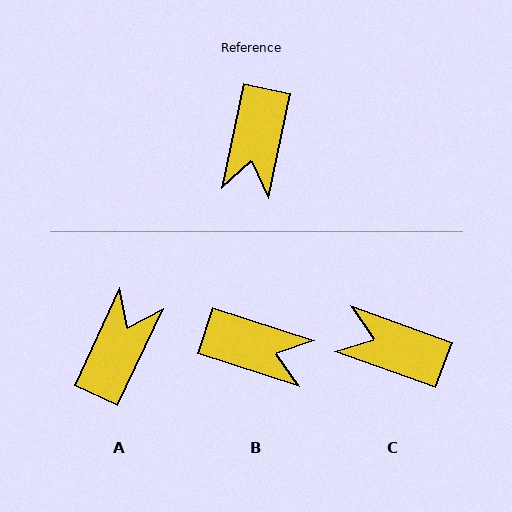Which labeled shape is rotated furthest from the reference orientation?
A, about 167 degrees away.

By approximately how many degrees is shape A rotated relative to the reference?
Approximately 167 degrees counter-clockwise.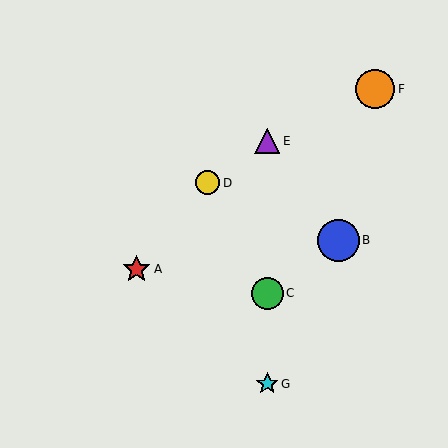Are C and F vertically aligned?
No, C is at x≈267 and F is at x≈375.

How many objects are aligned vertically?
3 objects (C, E, G) are aligned vertically.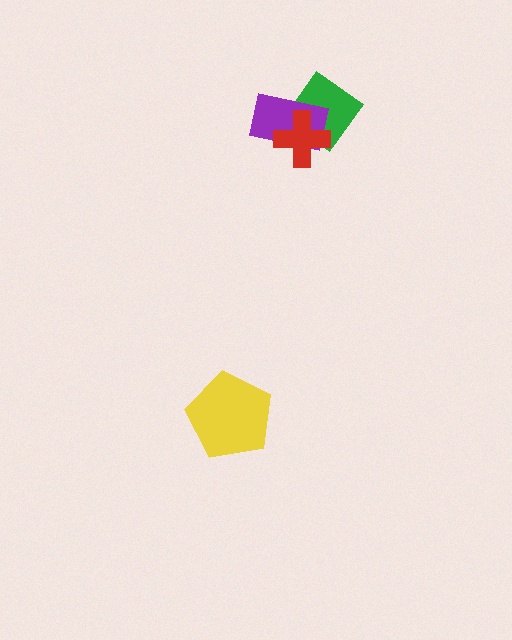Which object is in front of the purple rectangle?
The red cross is in front of the purple rectangle.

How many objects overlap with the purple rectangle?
2 objects overlap with the purple rectangle.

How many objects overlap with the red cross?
2 objects overlap with the red cross.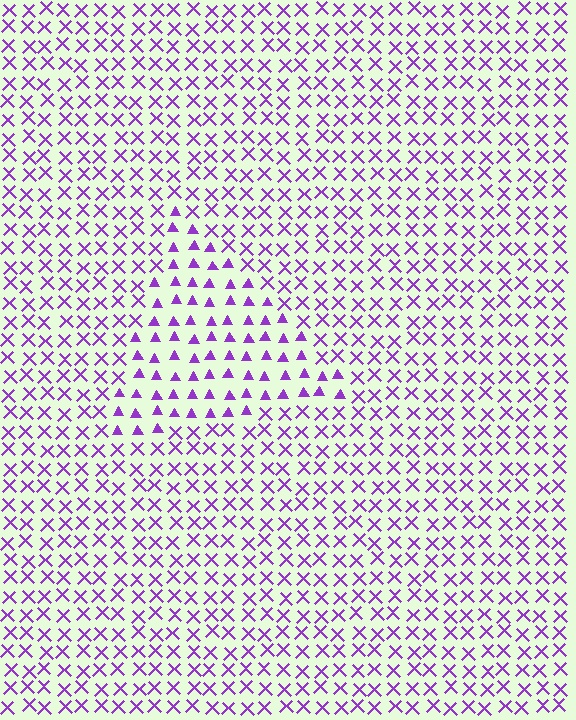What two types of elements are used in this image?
The image uses triangles inside the triangle region and X marks outside it.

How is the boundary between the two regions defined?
The boundary is defined by a change in element shape: triangles inside vs. X marks outside. All elements share the same color and spacing.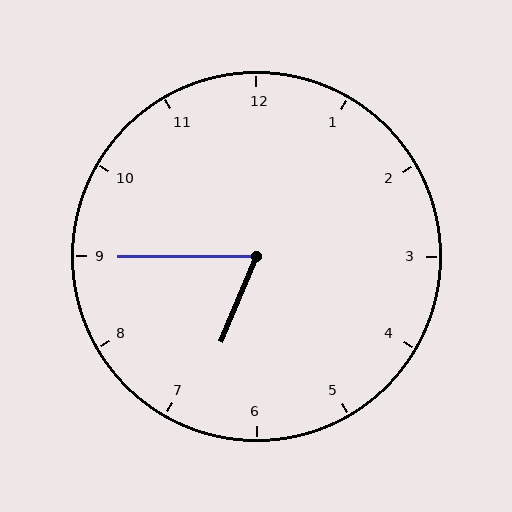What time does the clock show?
6:45.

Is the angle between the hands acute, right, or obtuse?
It is acute.